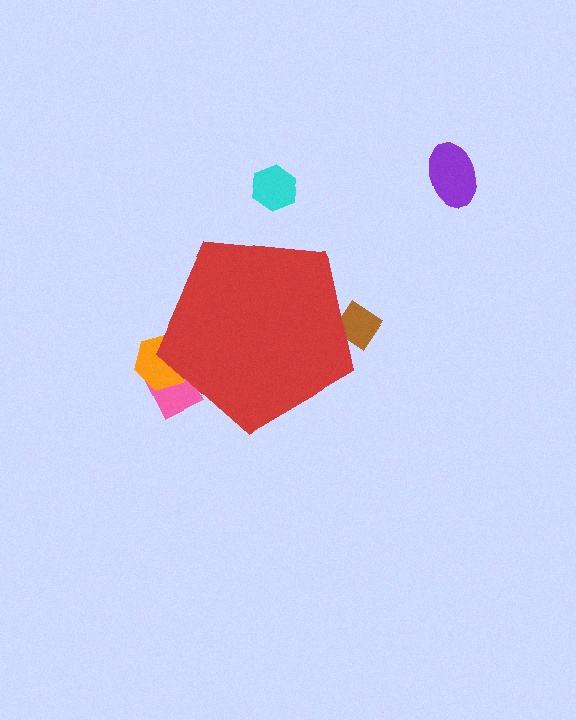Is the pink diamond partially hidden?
Yes, the pink diamond is partially hidden behind the red pentagon.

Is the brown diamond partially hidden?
Yes, the brown diamond is partially hidden behind the red pentagon.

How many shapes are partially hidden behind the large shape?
3 shapes are partially hidden.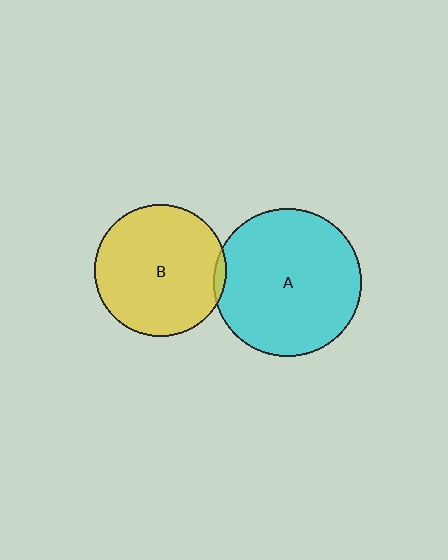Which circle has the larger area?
Circle A (cyan).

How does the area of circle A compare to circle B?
Approximately 1.3 times.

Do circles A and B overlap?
Yes.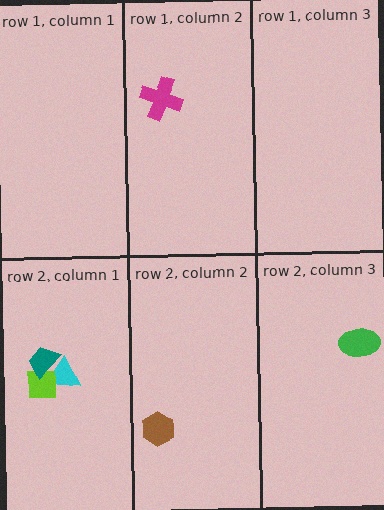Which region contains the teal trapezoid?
The row 2, column 1 region.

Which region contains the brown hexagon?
The row 2, column 2 region.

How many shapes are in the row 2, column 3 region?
1.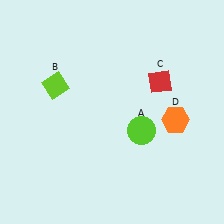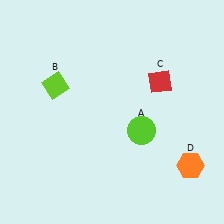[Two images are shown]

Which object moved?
The orange hexagon (D) moved down.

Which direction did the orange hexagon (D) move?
The orange hexagon (D) moved down.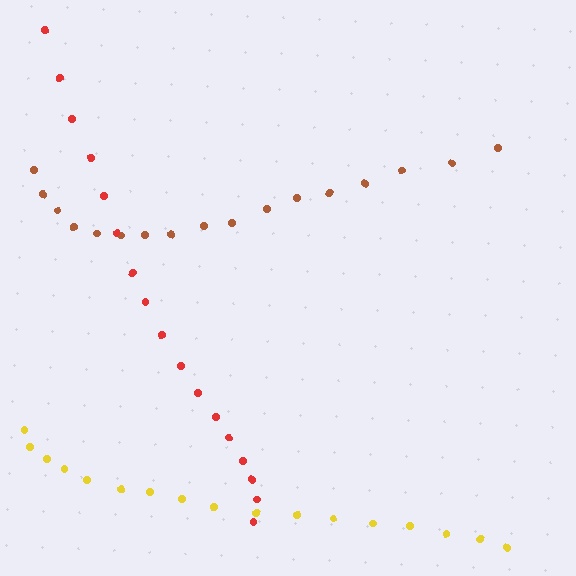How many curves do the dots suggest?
There are 3 distinct paths.